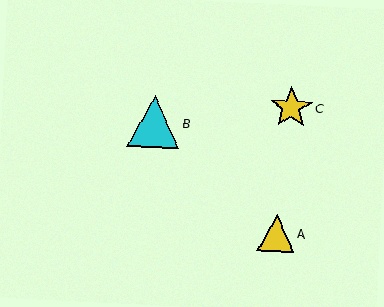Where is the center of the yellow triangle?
The center of the yellow triangle is at (276, 233).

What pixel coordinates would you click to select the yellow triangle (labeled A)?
Click at (276, 233) to select the yellow triangle A.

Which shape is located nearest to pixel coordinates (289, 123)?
The yellow star (labeled C) at (291, 108) is nearest to that location.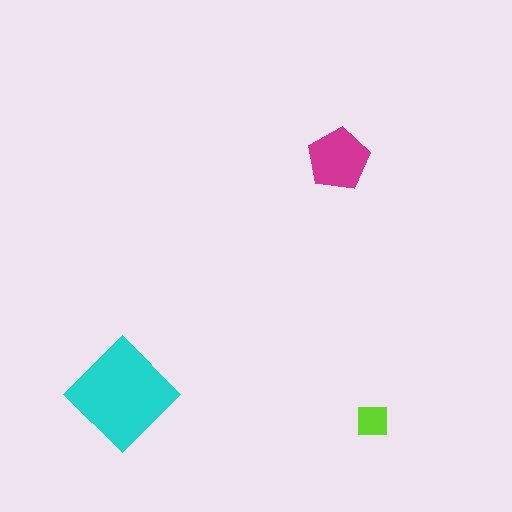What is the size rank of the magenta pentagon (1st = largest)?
2nd.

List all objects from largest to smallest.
The cyan diamond, the magenta pentagon, the lime square.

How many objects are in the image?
There are 3 objects in the image.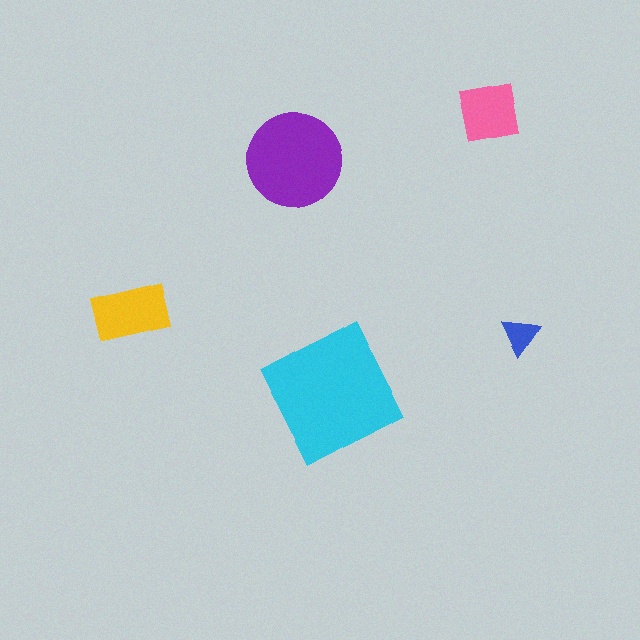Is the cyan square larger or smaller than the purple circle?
Larger.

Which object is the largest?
The cyan square.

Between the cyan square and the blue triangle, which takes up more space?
The cyan square.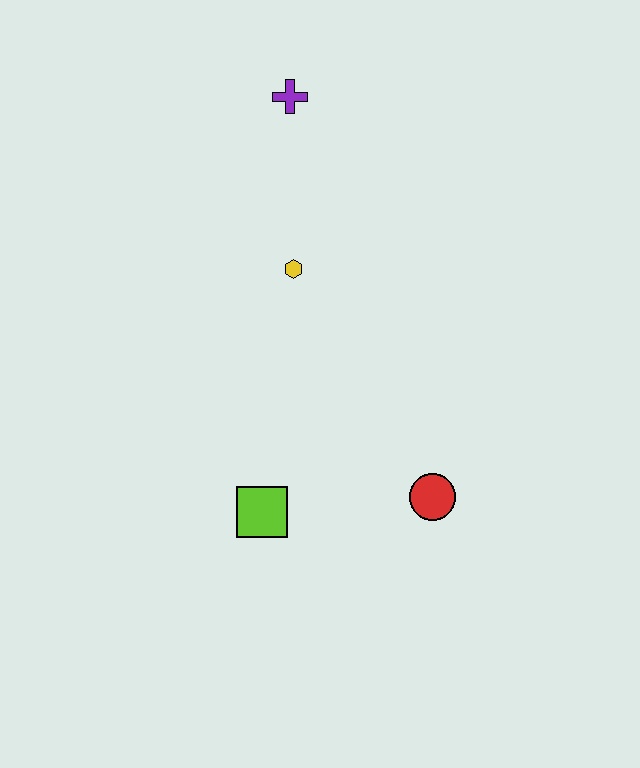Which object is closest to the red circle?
The lime square is closest to the red circle.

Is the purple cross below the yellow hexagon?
No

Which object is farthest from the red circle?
The purple cross is farthest from the red circle.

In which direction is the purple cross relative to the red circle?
The purple cross is above the red circle.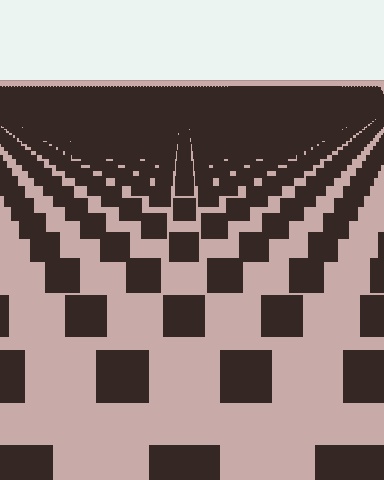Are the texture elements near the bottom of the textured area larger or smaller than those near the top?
Larger. Near the bottom, elements are closer to the viewer and appear at a bigger on-screen size.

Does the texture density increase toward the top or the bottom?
Density increases toward the top.